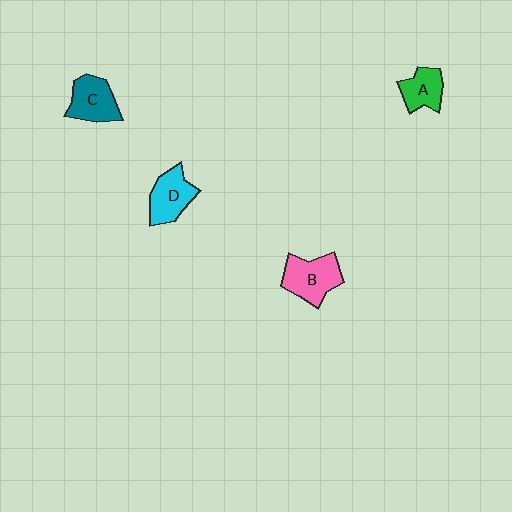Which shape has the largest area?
Shape B (pink).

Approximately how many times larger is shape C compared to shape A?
Approximately 1.3 times.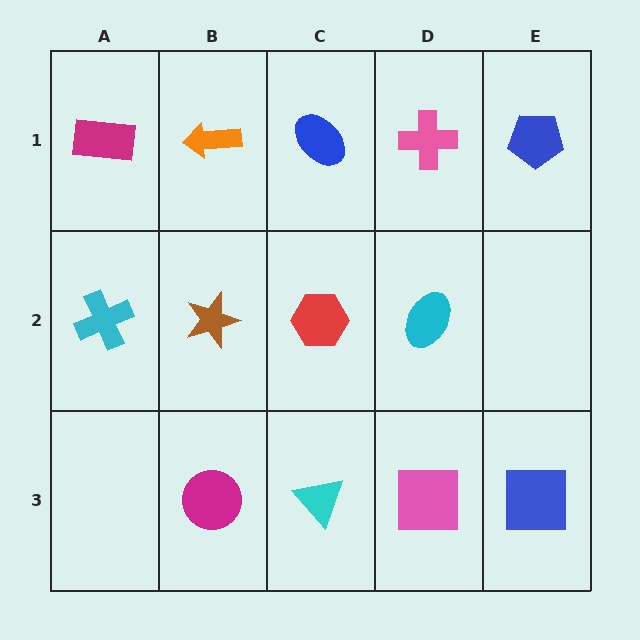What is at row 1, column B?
An orange arrow.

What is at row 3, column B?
A magenta circle.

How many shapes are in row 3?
4 shapes.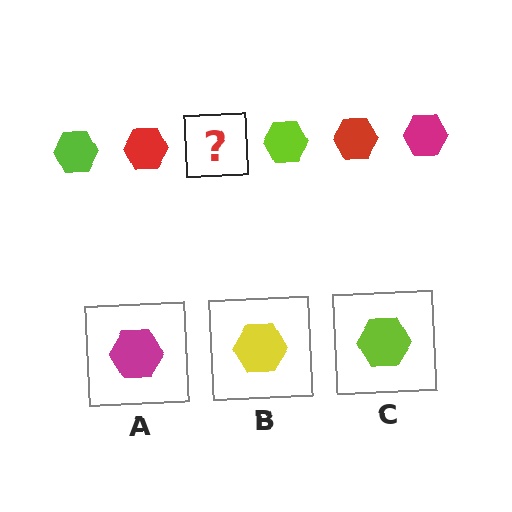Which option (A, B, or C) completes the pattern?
A.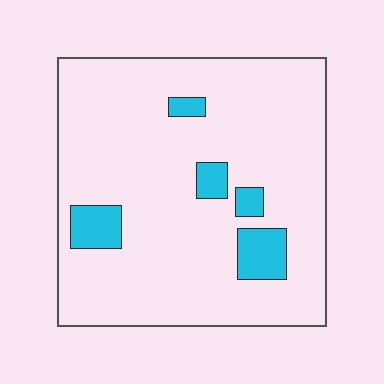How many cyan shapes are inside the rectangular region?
5.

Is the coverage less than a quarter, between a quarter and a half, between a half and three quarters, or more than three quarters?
Less than a quarter.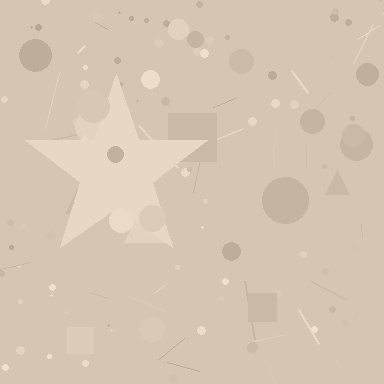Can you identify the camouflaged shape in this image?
The camouflaged shape is a star.